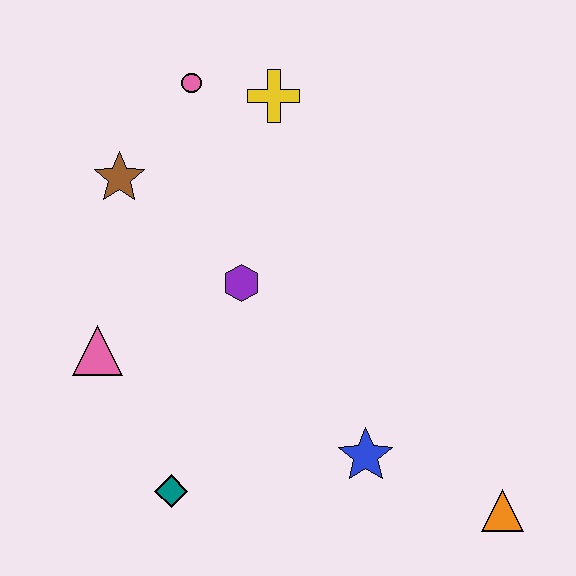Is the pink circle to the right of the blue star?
No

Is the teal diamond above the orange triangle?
Yes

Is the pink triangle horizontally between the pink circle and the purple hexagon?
No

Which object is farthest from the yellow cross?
The orange triangle is farthest from the yellow cross.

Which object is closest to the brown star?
The pink circle is closest to the brown star.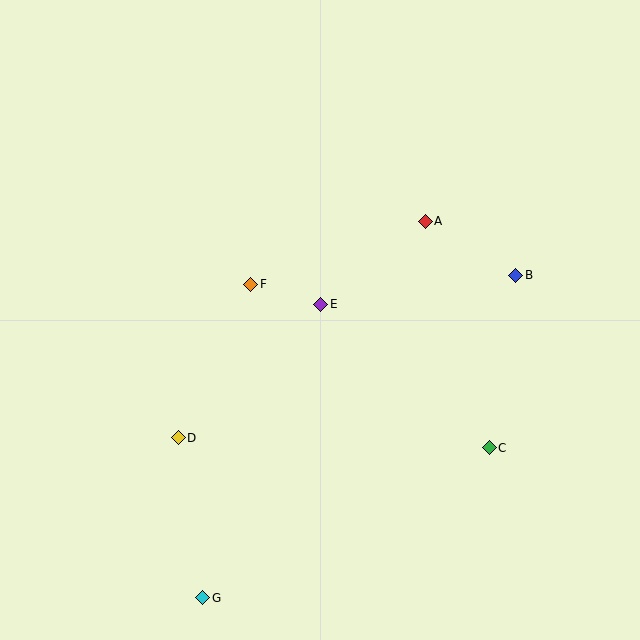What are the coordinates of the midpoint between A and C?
The midpoint between A and C is at (457, 334).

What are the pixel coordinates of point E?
Point E is at (321, 304).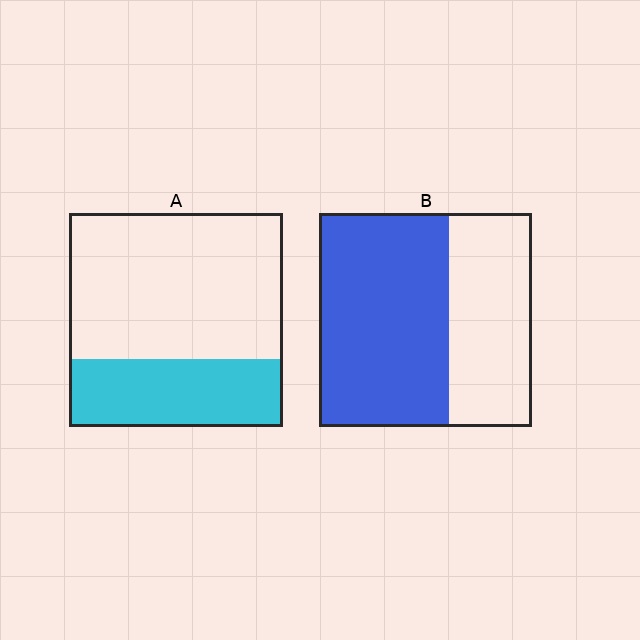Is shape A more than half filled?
No.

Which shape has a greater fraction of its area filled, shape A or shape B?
Shape B.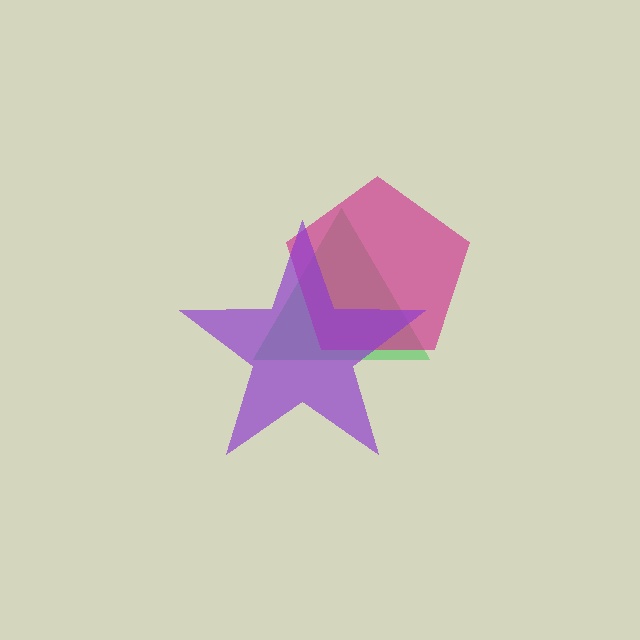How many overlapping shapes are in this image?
There are 3 overlapping shapes in the image.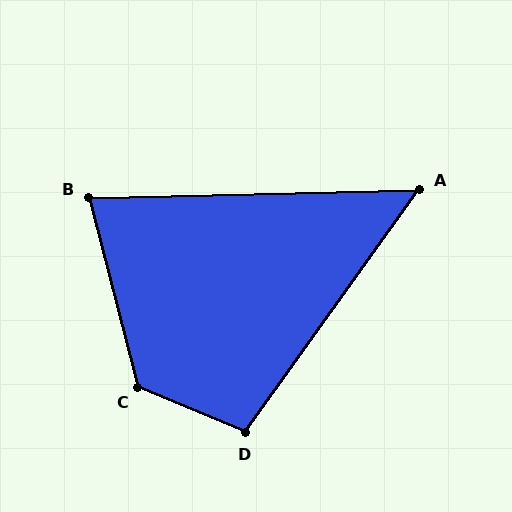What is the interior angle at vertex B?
Approximately 77 degrees (acute).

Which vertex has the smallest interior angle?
A, at approximately 53 degrees.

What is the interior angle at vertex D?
Approximately 103 degrees (obtuse).